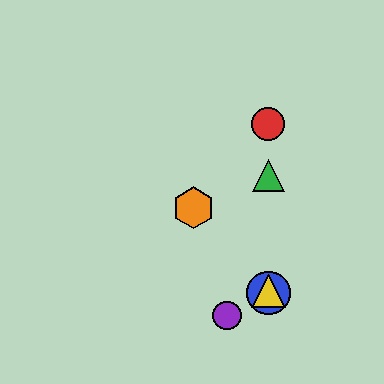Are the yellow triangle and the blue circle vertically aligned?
Yes, both are at x≈268.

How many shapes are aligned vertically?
4 shapes (the red circle, the blue circle, the green triangle, the yellow triangle) are aligned vertically.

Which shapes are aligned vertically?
The red circle, the blue circle, the green triangle, the yellow triangle are aligned vertically.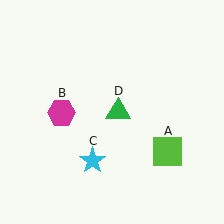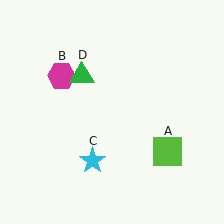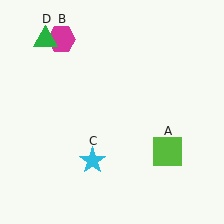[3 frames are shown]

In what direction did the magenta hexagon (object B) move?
The magenta hexagon (object B) moved up.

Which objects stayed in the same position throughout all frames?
Lime square (object A) and cyan star (object C) remained stationary.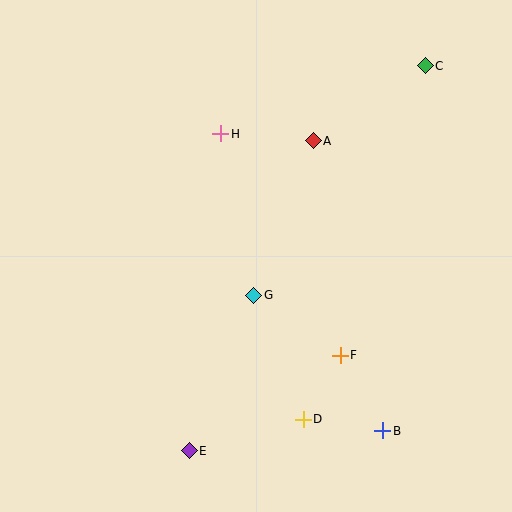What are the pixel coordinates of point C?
Point C is at (425, 66).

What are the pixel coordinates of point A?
Point A is at (313, 141).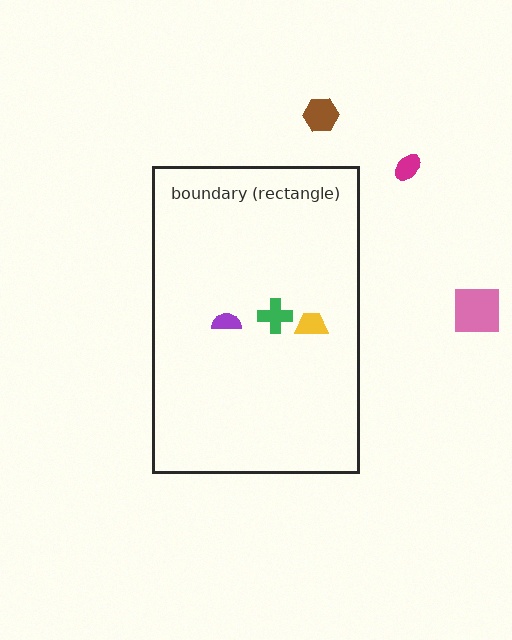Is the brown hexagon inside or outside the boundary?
Outside.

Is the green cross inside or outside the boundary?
Inside.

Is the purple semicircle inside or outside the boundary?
Inside.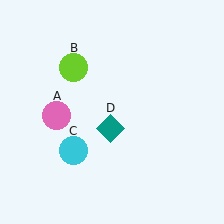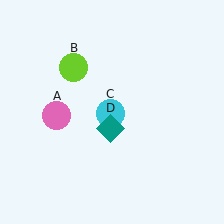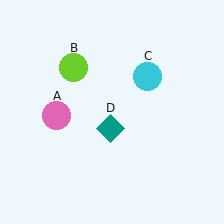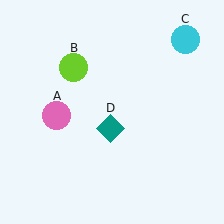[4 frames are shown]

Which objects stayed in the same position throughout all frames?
Pink circle (object A) and lime circle (object B) and teal diamond (object D) remained stationary.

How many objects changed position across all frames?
1 object changed position: cyan circle (object C).